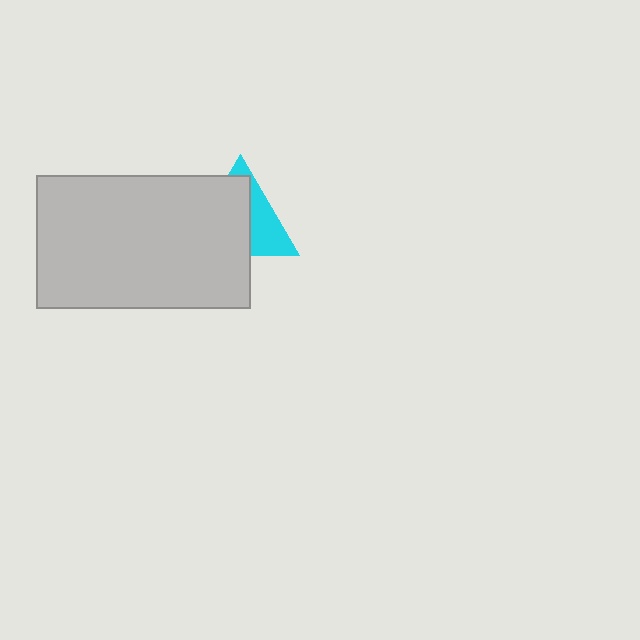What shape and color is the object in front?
The object in front is a light gray rectangle.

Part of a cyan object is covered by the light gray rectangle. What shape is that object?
It is a triangle.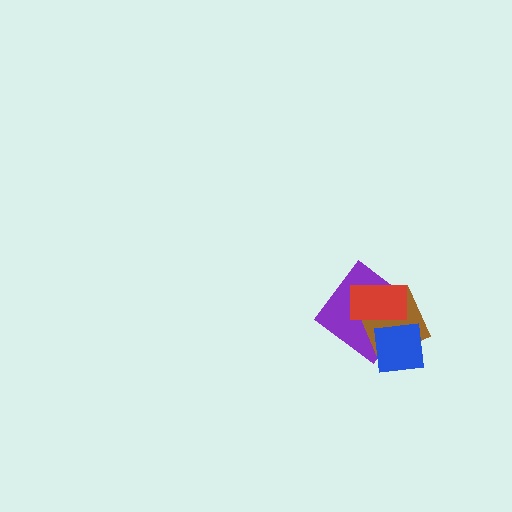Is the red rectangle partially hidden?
No, no other shape covers it.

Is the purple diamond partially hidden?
Yes, it is partially covered by another shape.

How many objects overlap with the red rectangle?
3 objects overlap with the red rectangle.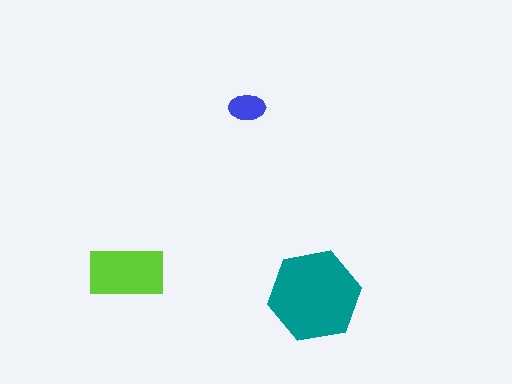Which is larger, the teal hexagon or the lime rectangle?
The teal hexagon.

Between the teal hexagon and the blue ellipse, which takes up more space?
The teal hexagon.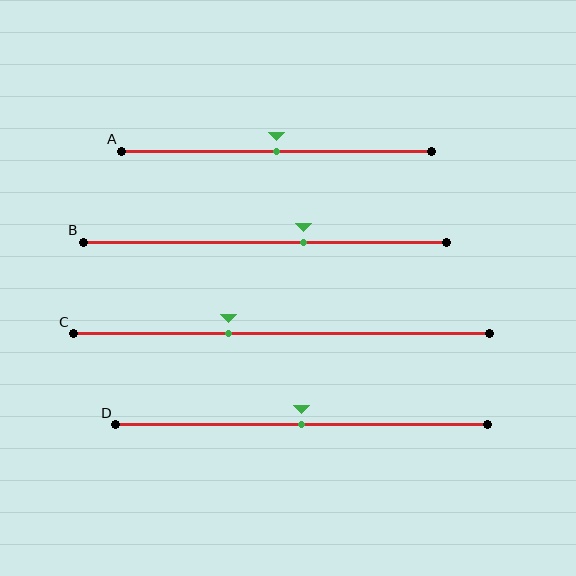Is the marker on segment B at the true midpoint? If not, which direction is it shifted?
No, the marker on segment B is shifted to the right by about 11% of the segment length.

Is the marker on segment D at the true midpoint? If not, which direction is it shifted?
Yes, the marker on segment D is at the true midpoint.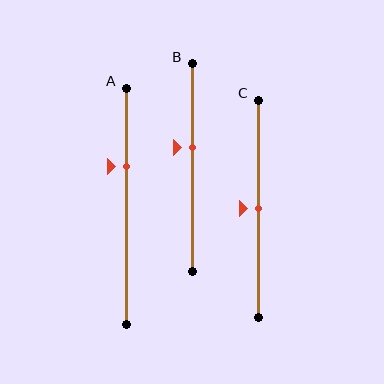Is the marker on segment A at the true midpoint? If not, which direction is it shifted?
No, the marker on segment A is shifted upward by about 17% of the segment length.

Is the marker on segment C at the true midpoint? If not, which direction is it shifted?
Yes, the marker on segment C is at the true midpoint.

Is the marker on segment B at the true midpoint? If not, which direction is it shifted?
No, the marker on segment B is shifted upward by about 10% of the segment length.